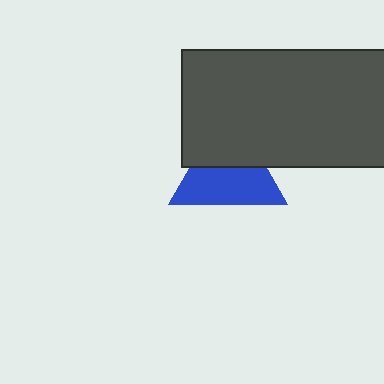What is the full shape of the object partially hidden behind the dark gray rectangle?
The partially hidden object is a blue triangle.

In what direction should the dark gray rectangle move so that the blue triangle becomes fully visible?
The dark gray rectangle should move up. That is the shortest direction to clear the overlap and leave the blue triangle fully visible.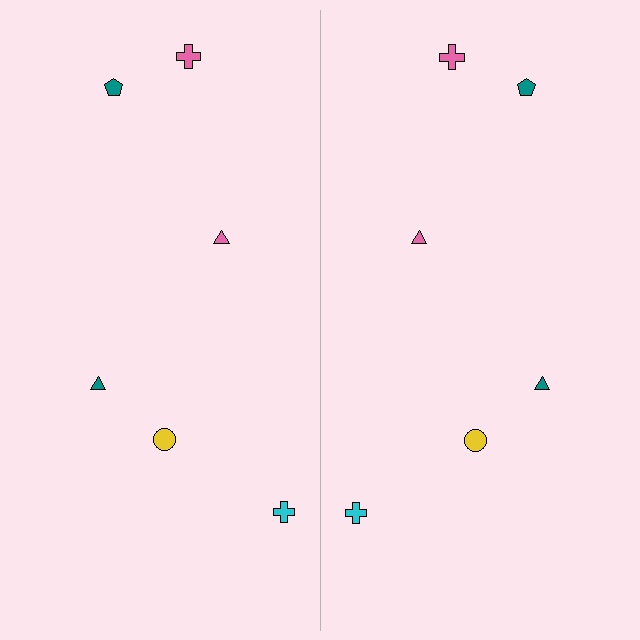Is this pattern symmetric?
Yes, this pattern has bilateral (reflection) symmetry.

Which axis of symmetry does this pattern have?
The pattern has a vertical axis of symmetry running through the center of the image.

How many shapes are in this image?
There are 12 shapes in this image.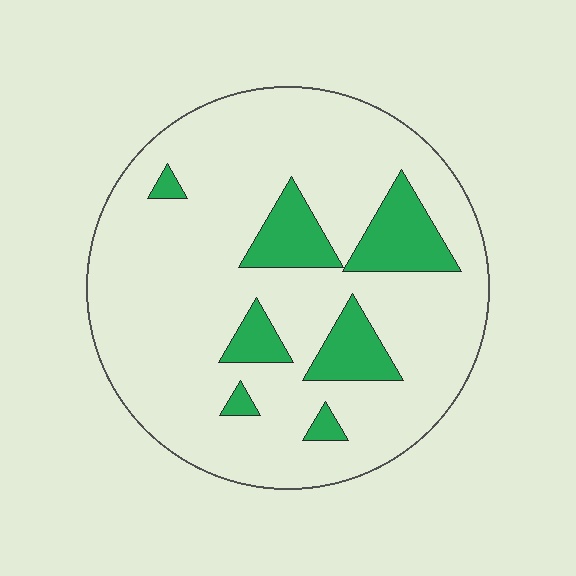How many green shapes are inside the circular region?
7.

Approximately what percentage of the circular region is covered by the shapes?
Approximately 15%.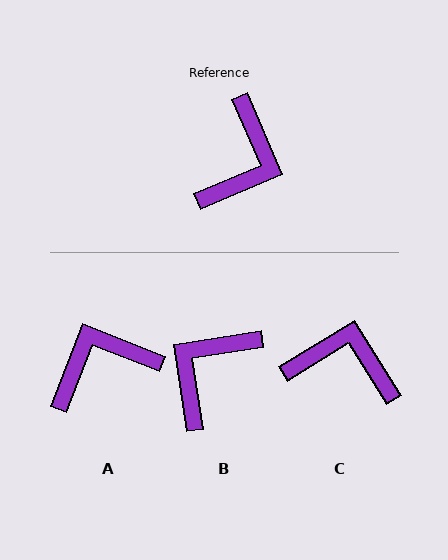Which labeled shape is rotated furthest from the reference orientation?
B, about 166 degrees away.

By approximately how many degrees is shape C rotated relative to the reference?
Approximately 99 degrees counter-clockwise.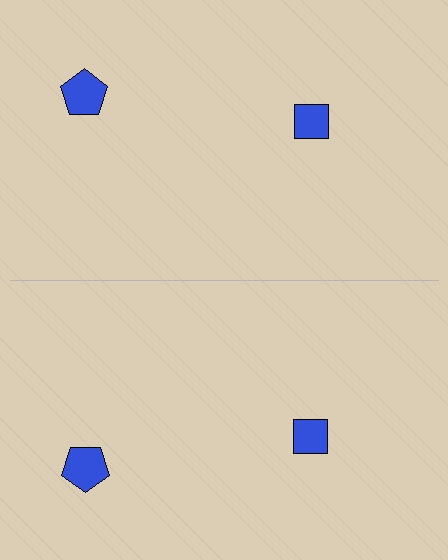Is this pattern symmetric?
Yes, this pattern has bilateral (reflection) symmetry.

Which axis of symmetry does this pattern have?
The pattern has a horizontal axis of symmetry running through the center of the image.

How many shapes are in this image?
There are 4 shapes in this image.